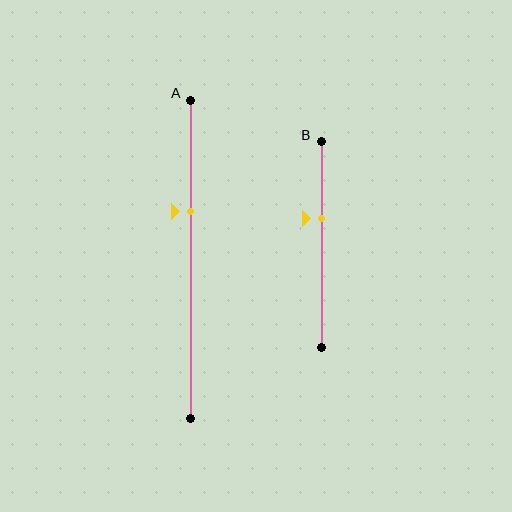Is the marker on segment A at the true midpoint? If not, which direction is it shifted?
No, the marker on segment A is shifted upward by about 15% of the segment length.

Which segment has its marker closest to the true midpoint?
Segment B has its marker closest to the true midpoint.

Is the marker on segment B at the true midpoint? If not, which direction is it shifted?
No, the marker on segment B is shifted upward by about 13% of the segment length.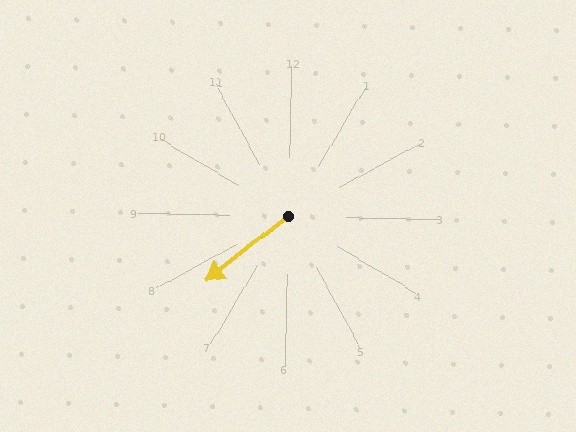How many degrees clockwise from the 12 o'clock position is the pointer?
Approximately 231 degrees.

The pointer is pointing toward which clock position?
Roughly 8 o'clock.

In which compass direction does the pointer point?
Southwest.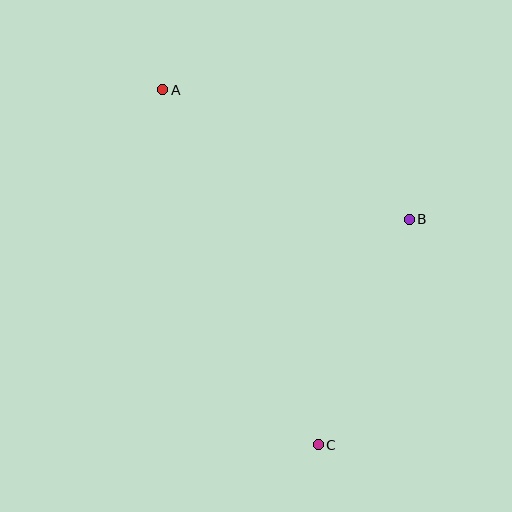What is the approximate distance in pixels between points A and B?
The distance between A and B is approximately 278 pixels.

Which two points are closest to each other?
Points B and C are closest to each other.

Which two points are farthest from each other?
Points A and C are farthest from each other.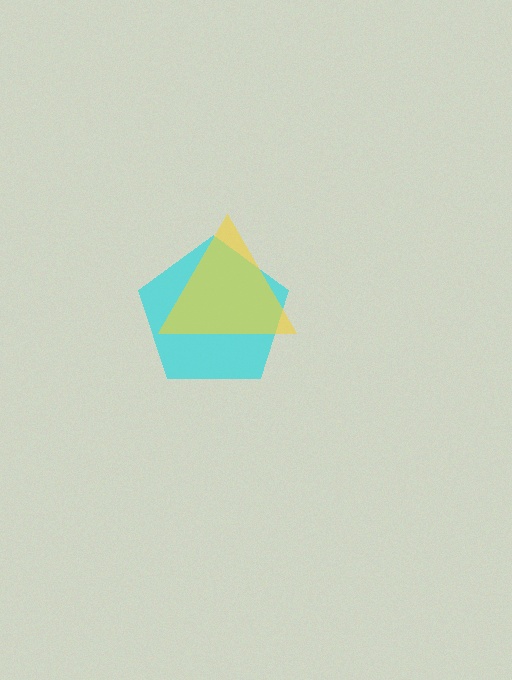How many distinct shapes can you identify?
There are 2 distinct shapes: a cyan pentagon, a yellow triangle.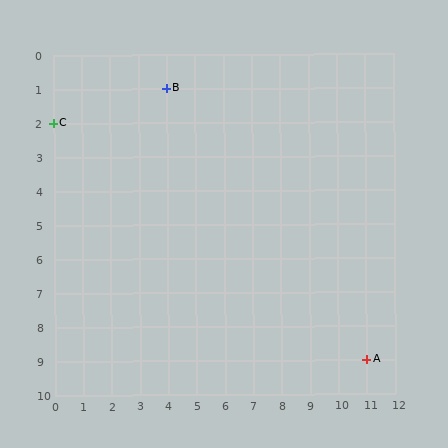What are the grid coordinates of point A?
Point A is at grid coordinates (11, 9).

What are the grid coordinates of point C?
Point C is at grid coordinates (0, 2).